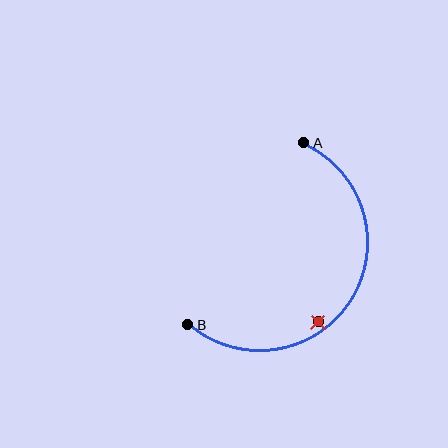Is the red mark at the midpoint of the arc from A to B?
No — the red mark does not lie on the arc at all. It sits slightly inside the curve.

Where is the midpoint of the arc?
The arc midpoint is the point on the curve farthest from the straight line joining A and B. It sits to the right of that line.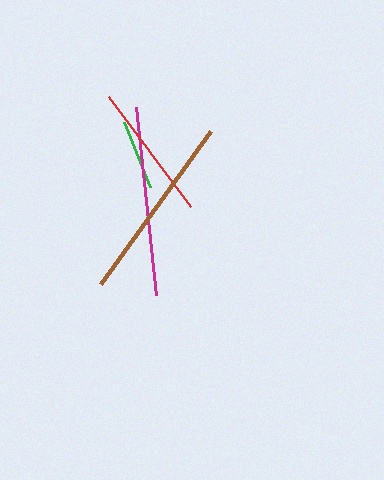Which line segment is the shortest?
The green line is the shortest at approximately 71 pixels.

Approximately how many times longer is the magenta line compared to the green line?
The magenta line is approximately 2.7 times the length of the green line.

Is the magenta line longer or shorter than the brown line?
The brown line is longer than the magenta line.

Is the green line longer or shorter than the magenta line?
The magenta line is longer than the green line.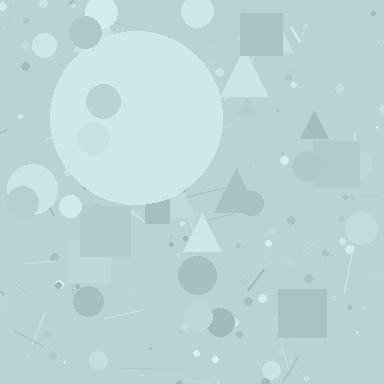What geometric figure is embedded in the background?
A circle is embedded in the background.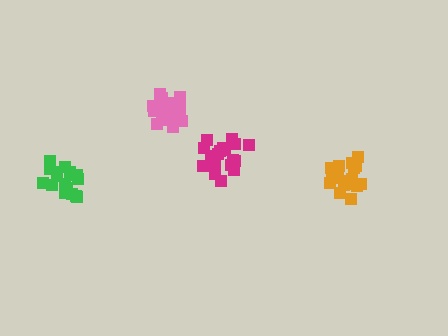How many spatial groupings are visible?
There are 4 spatial groupings.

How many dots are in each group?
Group 1: 18 dots, Group 2: 16 dots, Group 3: 19 dots, Group 4: 20 dots (73 total).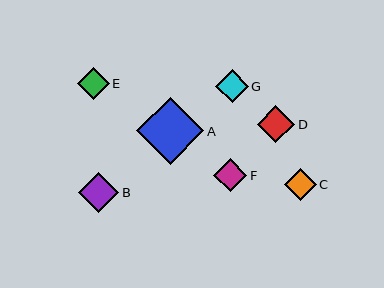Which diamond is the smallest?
Diamond C is the smallest with a size of approximately 31 pixels.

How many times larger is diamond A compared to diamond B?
Diamond A is approximately 1.7 times the size of diamond B.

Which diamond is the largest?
Diamond A is the largest with a size of approximately 67 pixels.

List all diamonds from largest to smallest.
From largest to smallest: A, B, D, F, G, E, C.